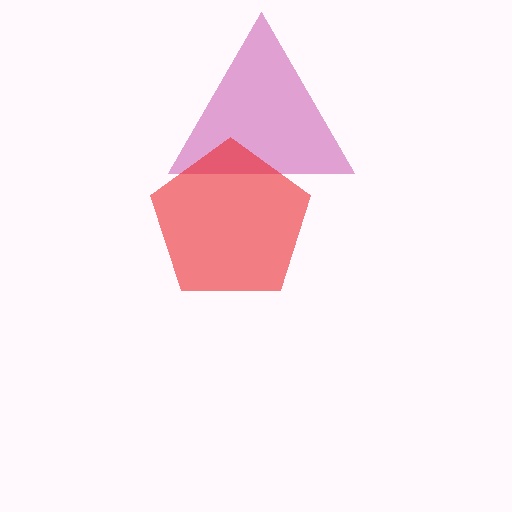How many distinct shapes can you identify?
There are 2 distinct shapes: a magenta triangle, a red pentagon.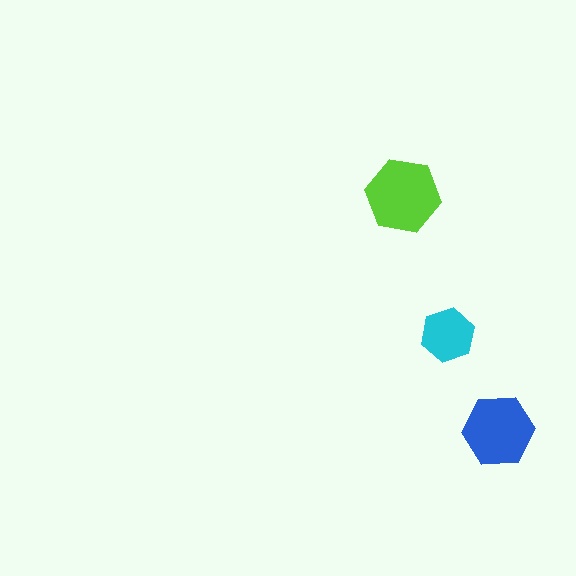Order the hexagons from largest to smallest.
the lime one, the blue one, the cyan one.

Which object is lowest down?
The blue hexagon is bottommost.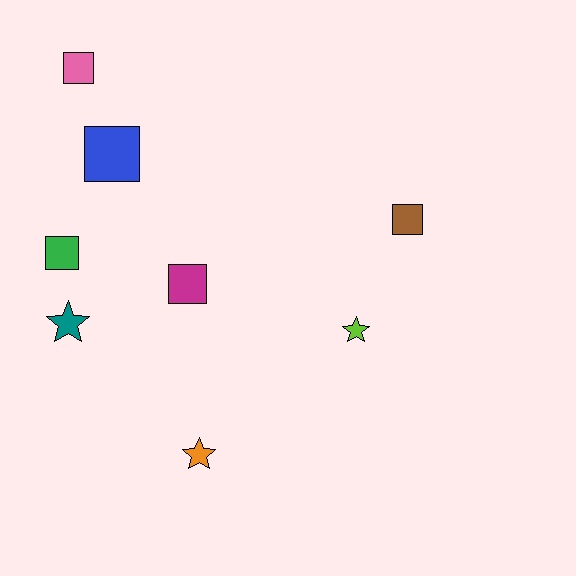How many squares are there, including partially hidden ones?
There are 5 squares.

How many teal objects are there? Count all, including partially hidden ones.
There is 1 teal object.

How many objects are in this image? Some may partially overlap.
There are 8 objects.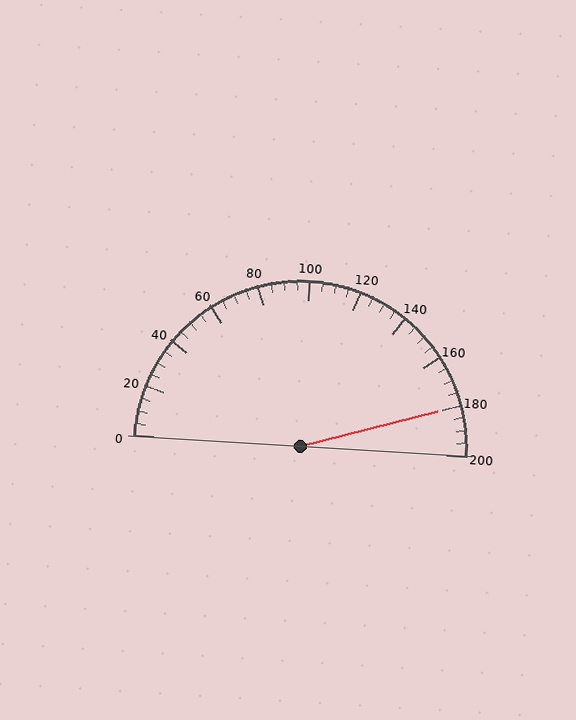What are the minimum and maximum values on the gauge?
The gauge ranges from 0 to 200.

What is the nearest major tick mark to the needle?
The nearest major tick mark is 180.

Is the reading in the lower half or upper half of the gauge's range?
The reading is in the upper half of the range (0 to 200).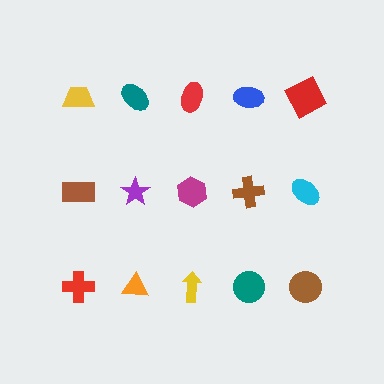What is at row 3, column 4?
A teal circle.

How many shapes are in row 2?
5 shapes.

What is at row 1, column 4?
A blue ellipse.